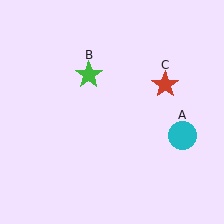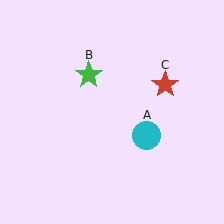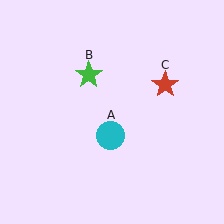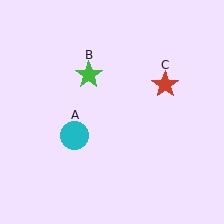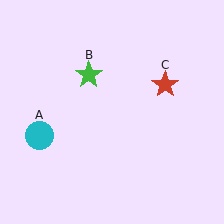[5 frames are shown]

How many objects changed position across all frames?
1 object changed position: cyan circle (object A).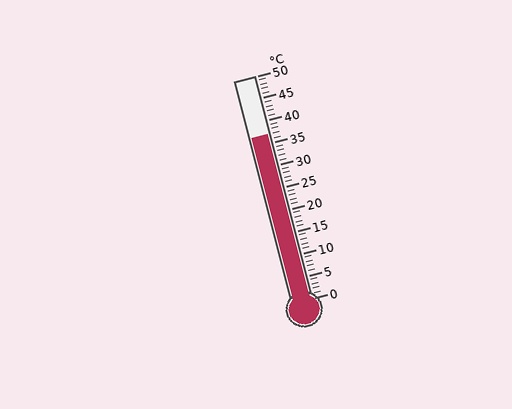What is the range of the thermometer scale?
The thermometer scale ranges from 0°C to 50°C.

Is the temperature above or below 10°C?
The temperature is above 10°C.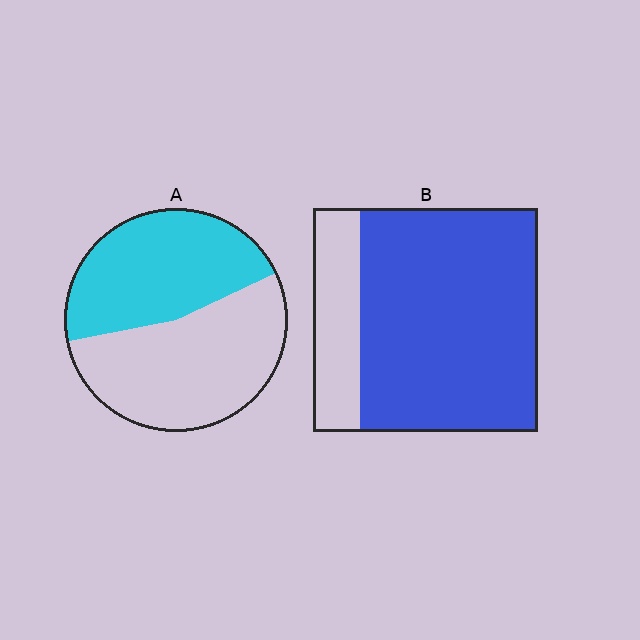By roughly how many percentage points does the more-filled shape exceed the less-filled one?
By roughly 35 percentage points (B over A).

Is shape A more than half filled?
Roughly half.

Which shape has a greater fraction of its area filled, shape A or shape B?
Shape B.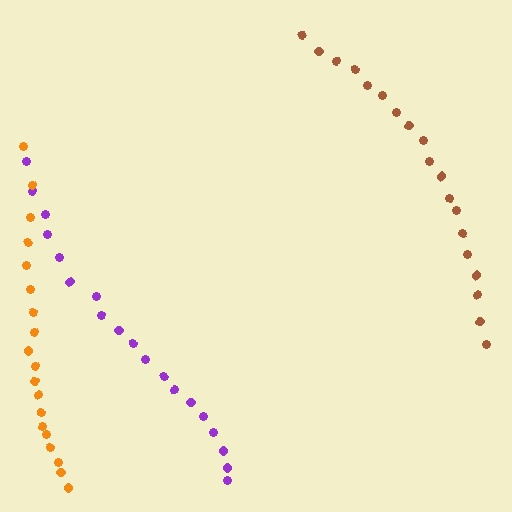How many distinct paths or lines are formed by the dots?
There are 3 distinct paths.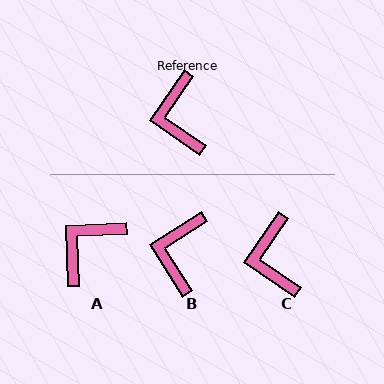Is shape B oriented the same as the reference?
No, it is off by about 23 degrees.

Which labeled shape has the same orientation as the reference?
C.